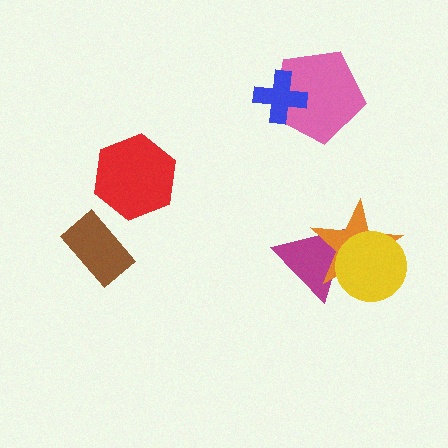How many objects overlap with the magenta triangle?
2 objects overlap with the magenta triangle.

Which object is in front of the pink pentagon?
The blue cross is in front of the pink pentagon.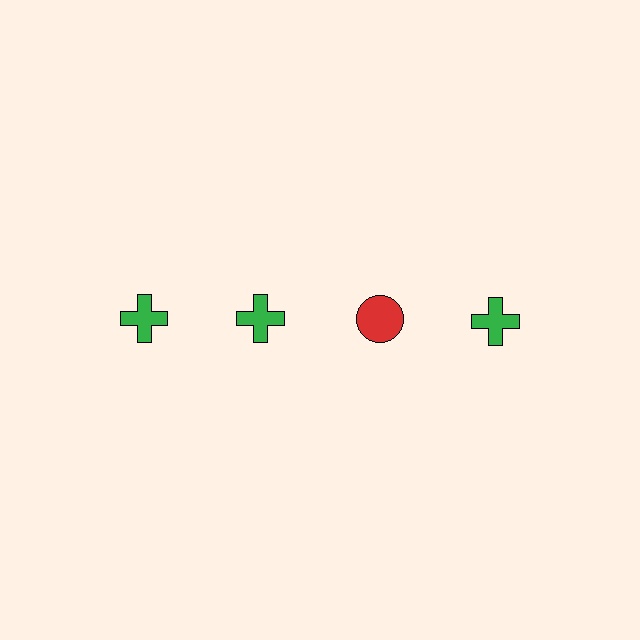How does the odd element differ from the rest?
It differs in both color (red instead of green) and shape (circle instead of cross).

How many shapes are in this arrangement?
There are 4 shapes arranged in a grid pattern.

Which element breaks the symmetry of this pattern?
The red circle in the top row, center column breaks the symmetry. All other shapes are green crosses.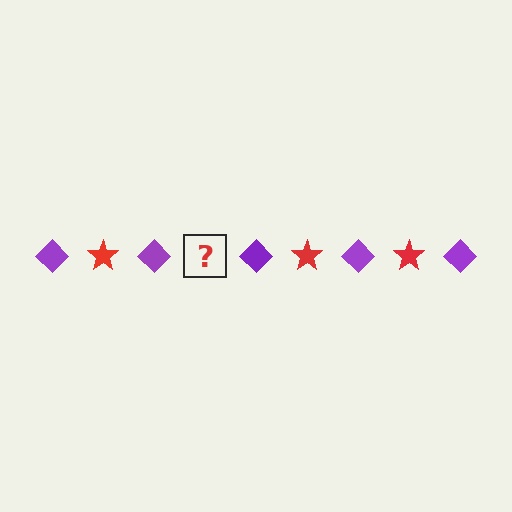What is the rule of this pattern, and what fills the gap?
The rule is that the pattern alternates between purple diamond and red star. The gap should be filled with a red star.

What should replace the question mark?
The question mark should be replaced with a red star.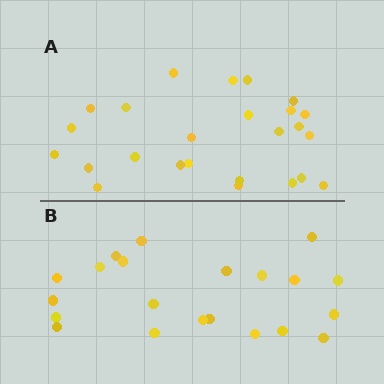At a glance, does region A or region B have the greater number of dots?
Region A (the top region) has more dots.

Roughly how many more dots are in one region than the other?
Region A has about 4 more dots than region B.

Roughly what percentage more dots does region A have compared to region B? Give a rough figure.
About 20% more.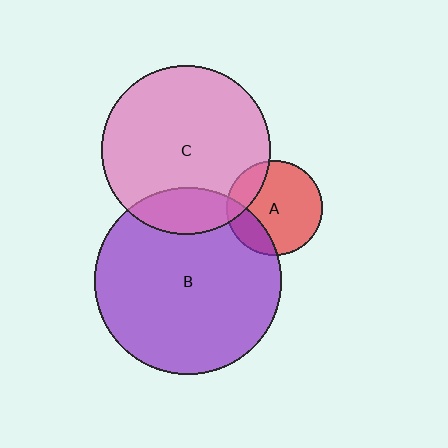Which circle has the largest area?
Circle B (purple).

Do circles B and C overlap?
Yes.